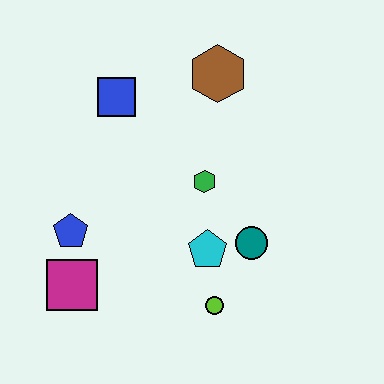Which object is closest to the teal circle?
The cyan pentagon is closest to the teal circle.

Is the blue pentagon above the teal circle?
Yes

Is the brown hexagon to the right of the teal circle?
No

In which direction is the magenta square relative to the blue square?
The magenta square is below the blue square.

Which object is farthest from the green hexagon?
The magenta square is farthest from the green hexagon.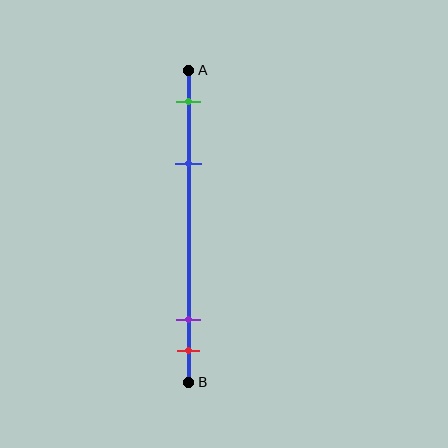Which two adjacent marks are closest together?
The purple and red marks are the closest adjacent pair.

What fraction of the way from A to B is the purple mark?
The purple mark is approximately 80% (0.8) of the way from A to B.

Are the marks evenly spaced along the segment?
No, the marks are not evenly spaced.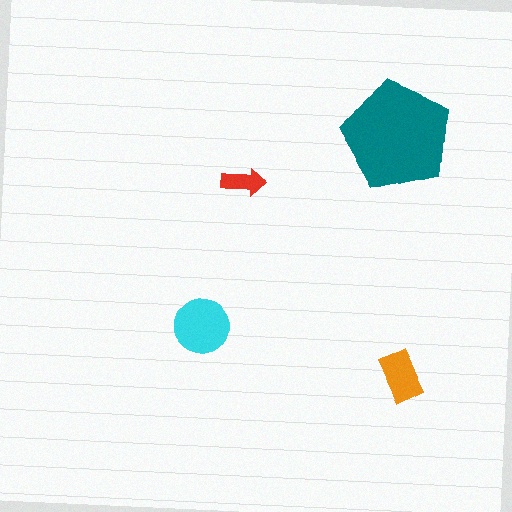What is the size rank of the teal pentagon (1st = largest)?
1st.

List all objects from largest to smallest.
The teal pentagon, the cyan circle, the orange rectangle, the red arrow.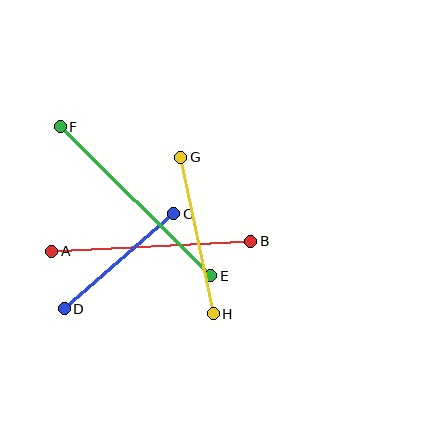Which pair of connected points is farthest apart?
Points E and F are farthest apart.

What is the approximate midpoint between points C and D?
The midpoint is at approximately (119, 261) pixels.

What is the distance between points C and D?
The distance is approximately 145 pixels.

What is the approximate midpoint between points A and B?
The midpoint is at approximately (151, 246) pixels.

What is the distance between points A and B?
The distance is approximately 199 pixels.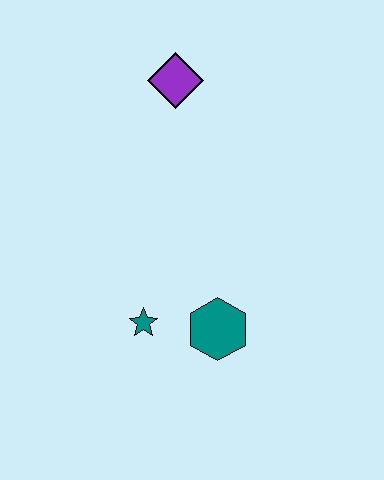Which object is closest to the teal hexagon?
The teal star is closest to the teal hexagon.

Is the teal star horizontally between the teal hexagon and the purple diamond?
No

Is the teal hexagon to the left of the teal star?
No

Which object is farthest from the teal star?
The purple diamond is farthest from the teal star.